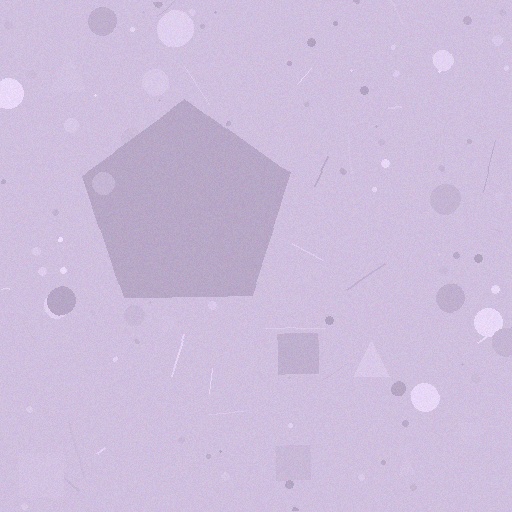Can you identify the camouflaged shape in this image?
The camouflaged shape is a pentagon.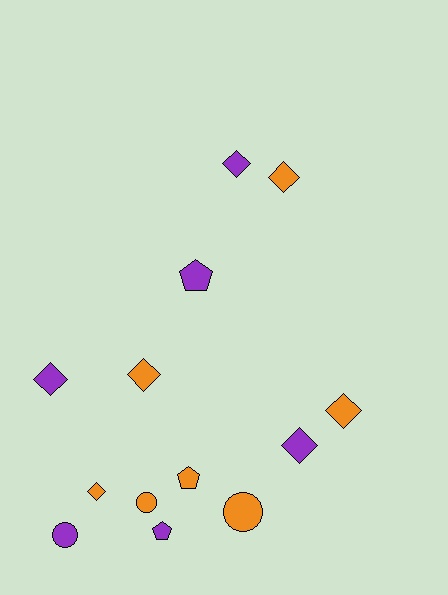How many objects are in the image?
There are 13 objects.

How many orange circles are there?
There are 2 orange circles.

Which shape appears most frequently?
Diamond, with 7 objects.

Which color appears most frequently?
Orange, with 7 objects.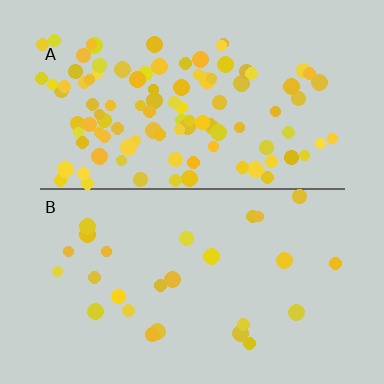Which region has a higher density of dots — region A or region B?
A (the top).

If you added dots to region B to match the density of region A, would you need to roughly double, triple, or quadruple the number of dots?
Approximately quadruple.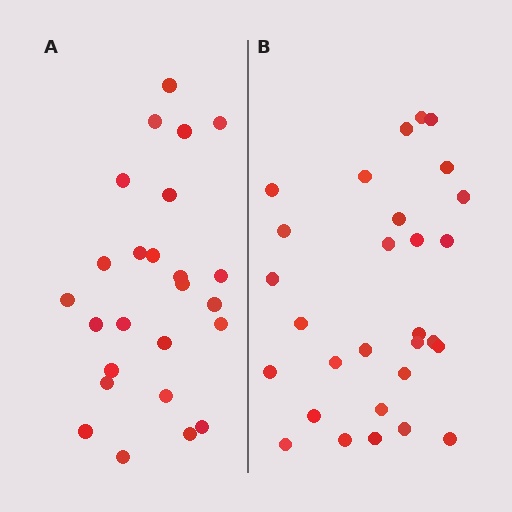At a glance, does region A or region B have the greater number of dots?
Region B (the right region) has more dots.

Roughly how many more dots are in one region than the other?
Region B has about 4 more dots than region A.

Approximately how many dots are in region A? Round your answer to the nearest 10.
About 20 dots. (The exact count is 25, which rounds to 20.)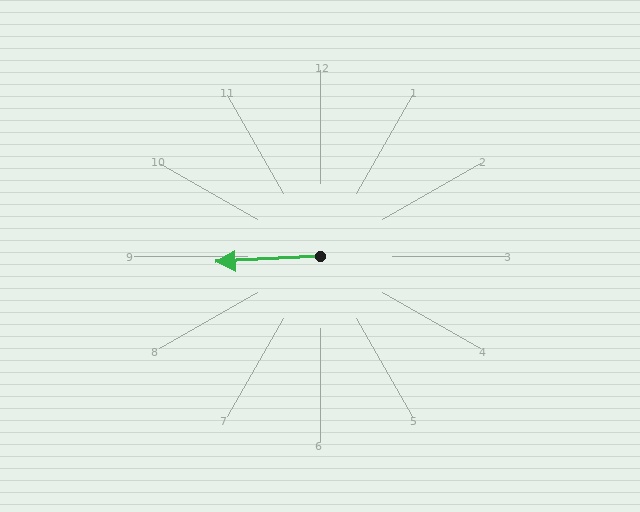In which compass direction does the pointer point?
West.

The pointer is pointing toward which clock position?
Roughly 9 o'clock.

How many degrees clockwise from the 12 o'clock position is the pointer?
Approximately 267 degrees.